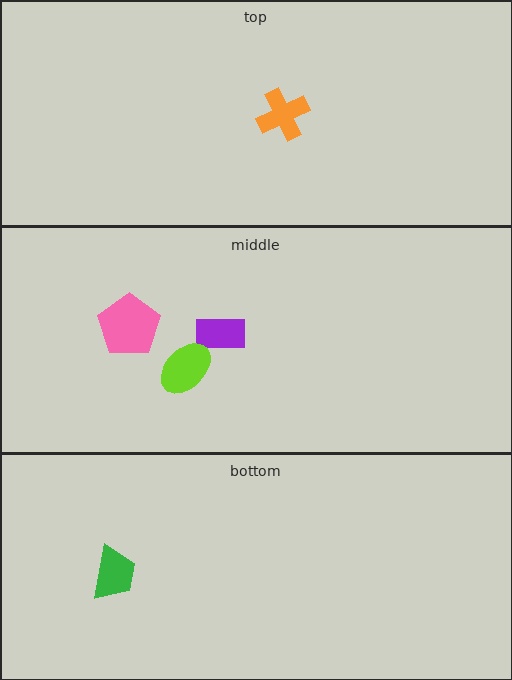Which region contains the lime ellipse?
The middle region.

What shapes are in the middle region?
The purple rectangle, the lime ellipse, the pink pentagon.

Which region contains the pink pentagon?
The middle region.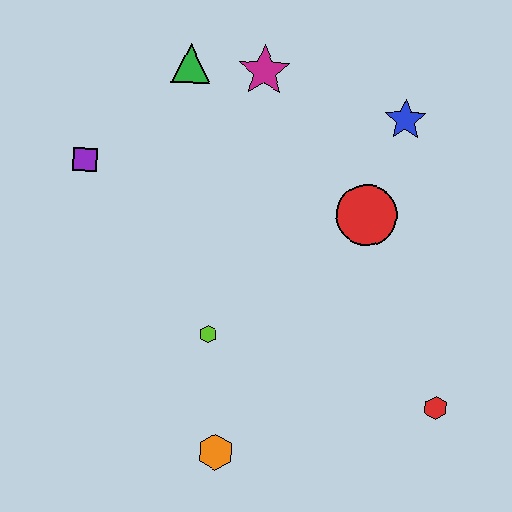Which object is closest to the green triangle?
The magenta star is closest to the green triangle.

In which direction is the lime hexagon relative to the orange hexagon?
The lime hexagon is above the orange hexagon.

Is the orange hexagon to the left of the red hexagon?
Yes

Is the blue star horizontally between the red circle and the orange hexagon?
No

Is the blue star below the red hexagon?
No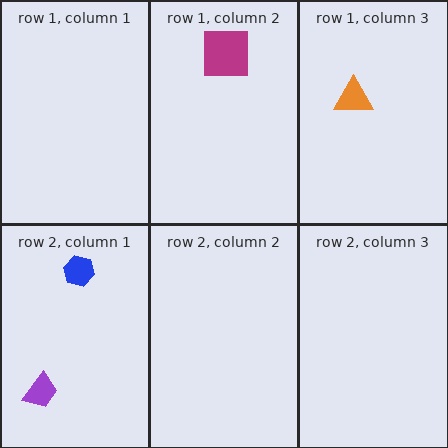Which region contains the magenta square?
The row 1, column 2 region.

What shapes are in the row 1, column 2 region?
The magenta square.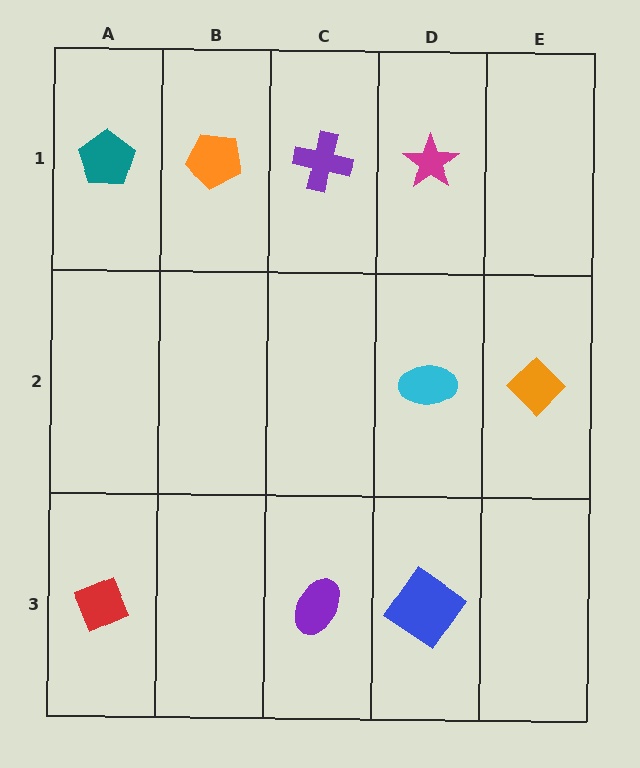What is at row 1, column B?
An orange pentagon.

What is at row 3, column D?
A blue diamond.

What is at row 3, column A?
A red diamond.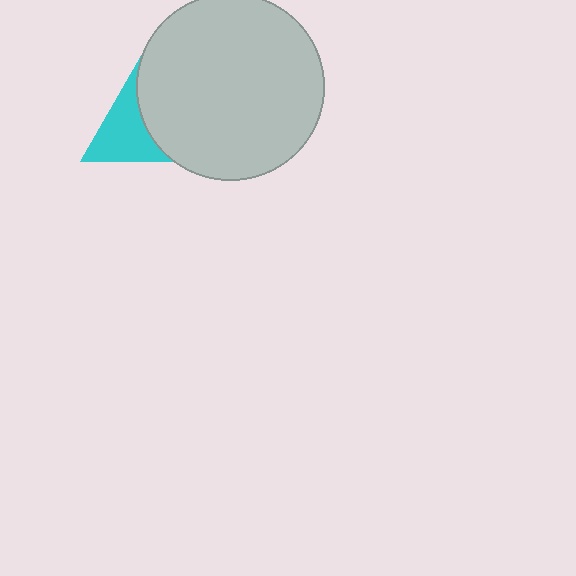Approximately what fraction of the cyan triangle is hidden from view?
Roughly 46% of the cyan triangle is hidden behind the light gray circle.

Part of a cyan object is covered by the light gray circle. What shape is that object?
It is a triangle.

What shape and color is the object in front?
The object in front is a light gray circle.